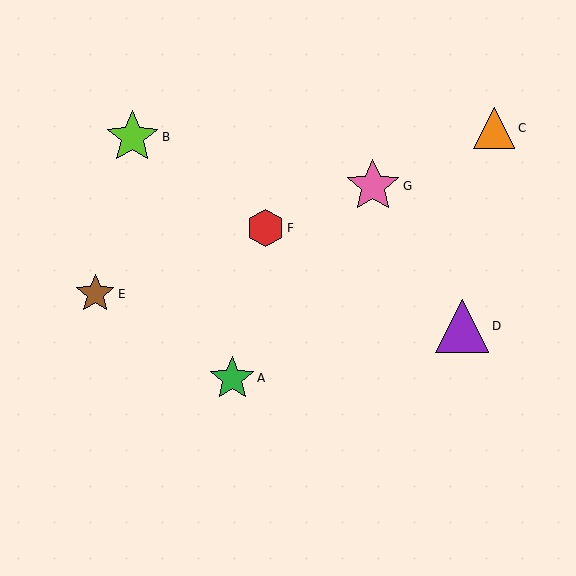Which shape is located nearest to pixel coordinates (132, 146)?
The lime star (labeled B) at (132, 137) is nearest to that location.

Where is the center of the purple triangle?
The center of the purple triangle is at (462, 326).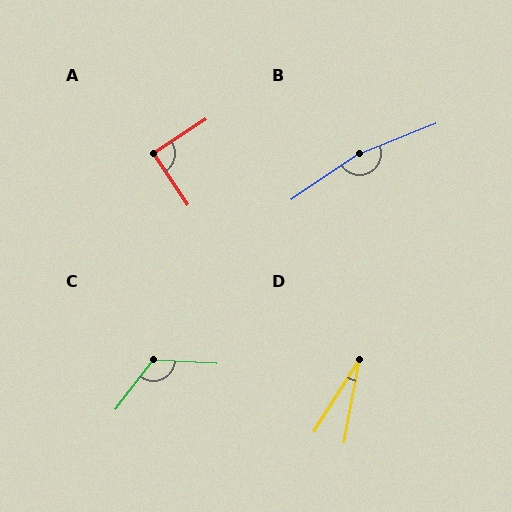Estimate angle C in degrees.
Approximately 124 degrees.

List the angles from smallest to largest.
D (22°), A (90°), C (124°), B (168°).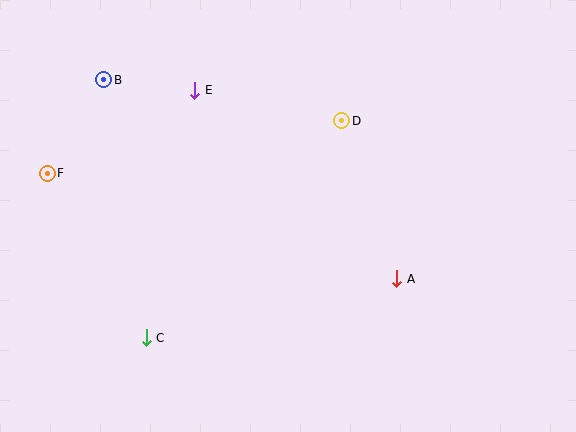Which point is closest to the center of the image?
Point D at (342, 121) is closest to the center.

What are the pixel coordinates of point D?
Point D is at (342, 121).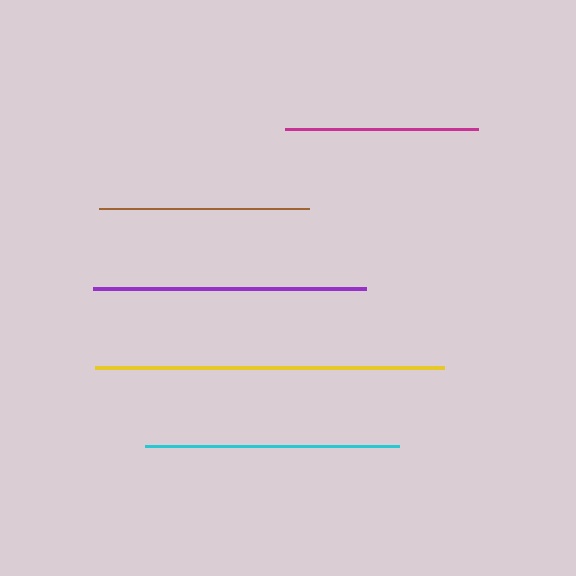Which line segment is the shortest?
The magenta line is the shortest at approximately 193 pixels.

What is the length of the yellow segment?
The yellow segment is approximately 349 pixels long.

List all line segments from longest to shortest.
From longest to shortest: yellow, purple, cyan, brown, magenta.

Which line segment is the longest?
The yellow line is the longest at approximately 349 pixels.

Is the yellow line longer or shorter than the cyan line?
The yellow line is longer than the cyan line.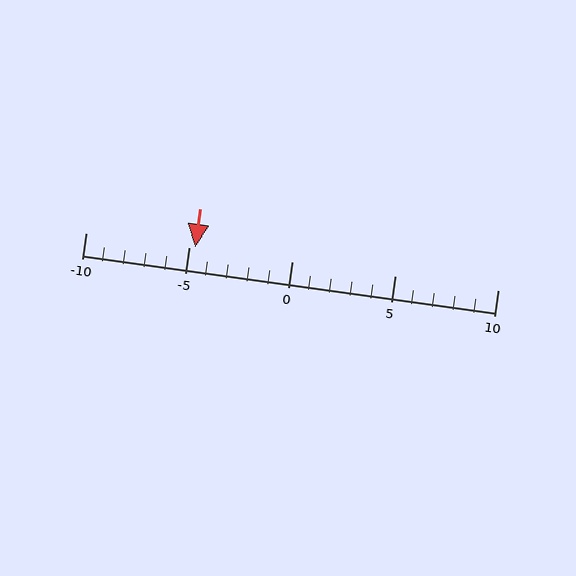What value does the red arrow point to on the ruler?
The red arrow points to approximately -5.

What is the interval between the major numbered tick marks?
The major tick marks are spaced 5 units apart.